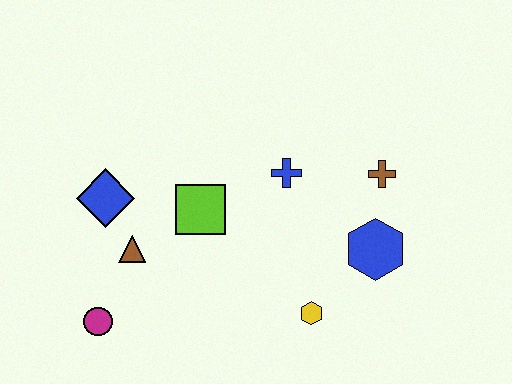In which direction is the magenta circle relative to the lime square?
The magenta circle is below the lime square.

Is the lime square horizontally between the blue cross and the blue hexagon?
No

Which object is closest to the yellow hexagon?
The blue hexagon is closest to the yellow hexagon.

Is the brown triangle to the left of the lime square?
Yes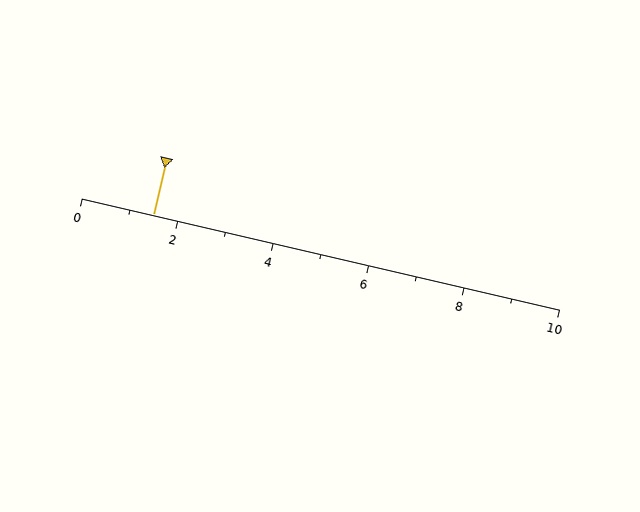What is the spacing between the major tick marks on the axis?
The major ticks are spaced 2 apart.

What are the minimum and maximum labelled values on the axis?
The axis runs from 0 to 10.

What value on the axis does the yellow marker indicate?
The marker indicates approximately 1.5.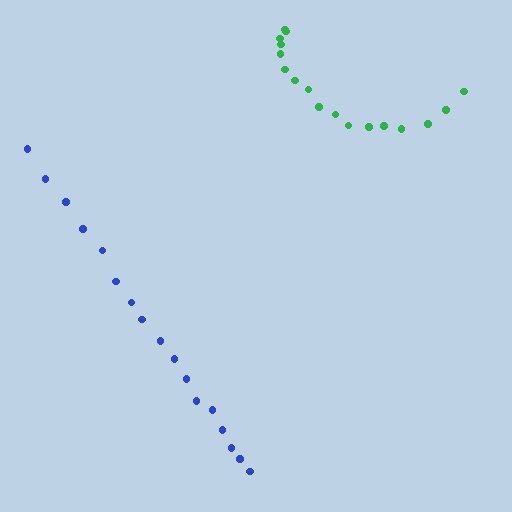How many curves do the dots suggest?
There are 2 distinct paths.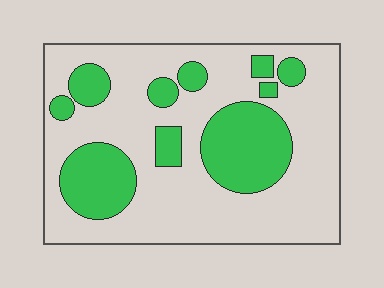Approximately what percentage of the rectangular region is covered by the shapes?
Approximately 30%.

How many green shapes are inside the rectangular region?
10.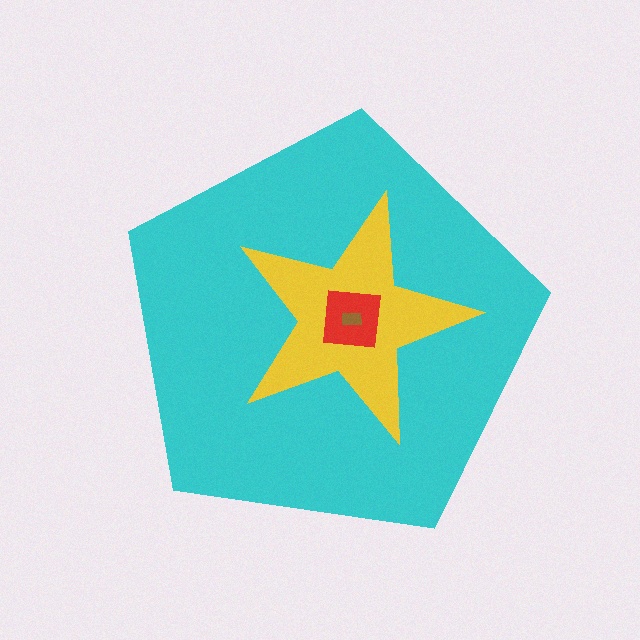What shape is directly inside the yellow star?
The red square.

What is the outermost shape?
The cyan pentagon.